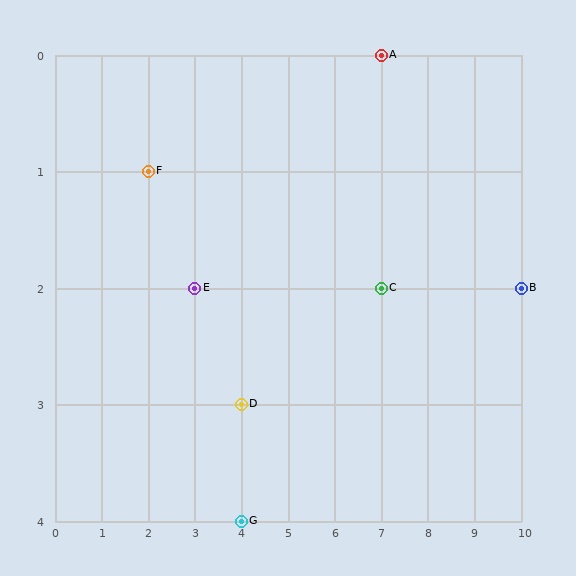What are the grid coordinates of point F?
Point F is at grid coordinates (2, 1).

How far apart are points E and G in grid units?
Points E and G are 1 column and 2 rows apart (about 2.2 grid units diagonally).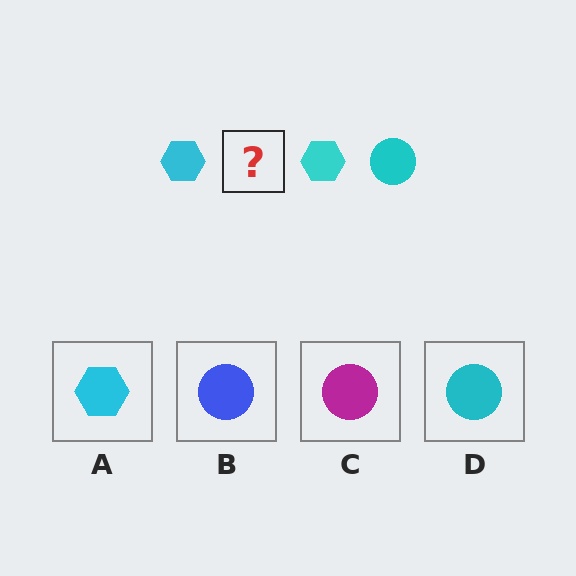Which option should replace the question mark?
Option D.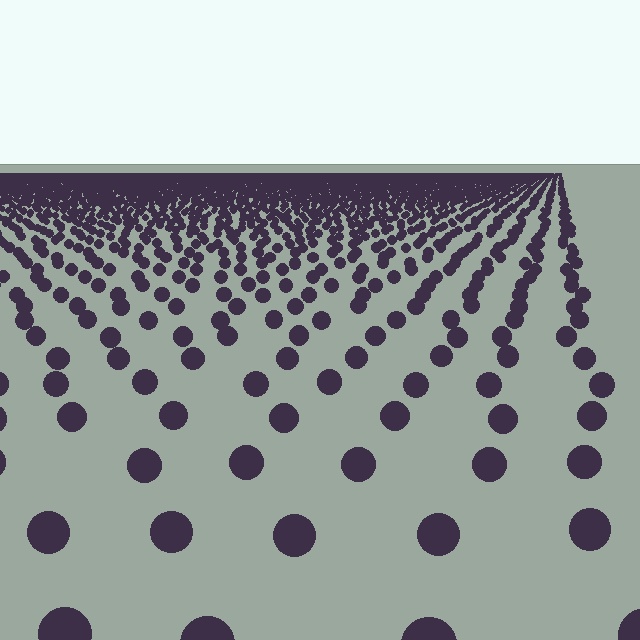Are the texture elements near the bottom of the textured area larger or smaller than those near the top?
Larger. Near the bottom, elements are closer to the viewer and appear at a bigger on-screen size.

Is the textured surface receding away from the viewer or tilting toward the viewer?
The surface is receding away from the viewer. Texture elements get smaller and denser toward the top.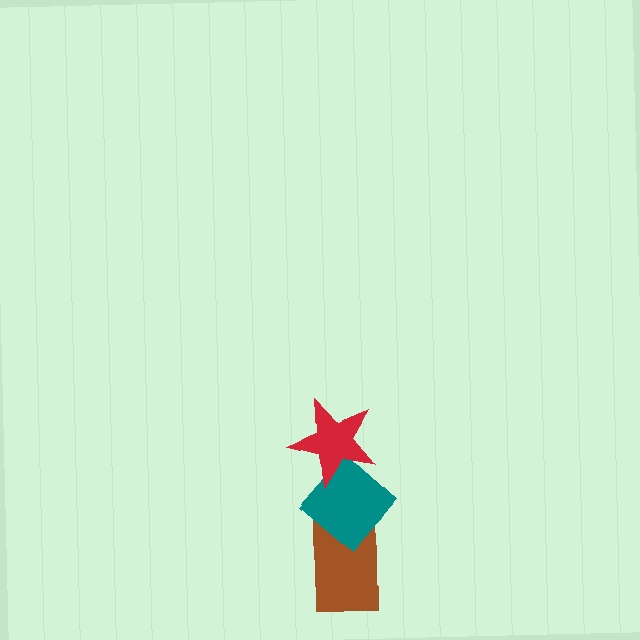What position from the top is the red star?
The red star is 1st from the top.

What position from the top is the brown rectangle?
The brown rectangle is 3rd from the top.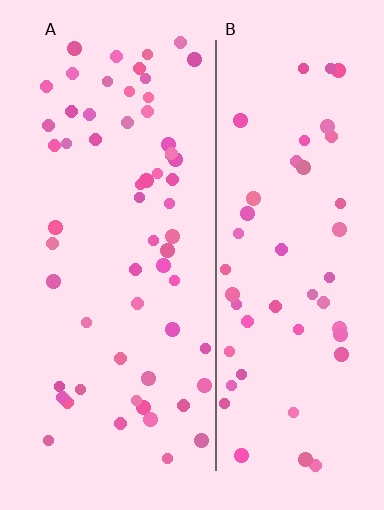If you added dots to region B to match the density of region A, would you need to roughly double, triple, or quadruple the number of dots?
Approximately double.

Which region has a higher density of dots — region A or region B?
A (the left).